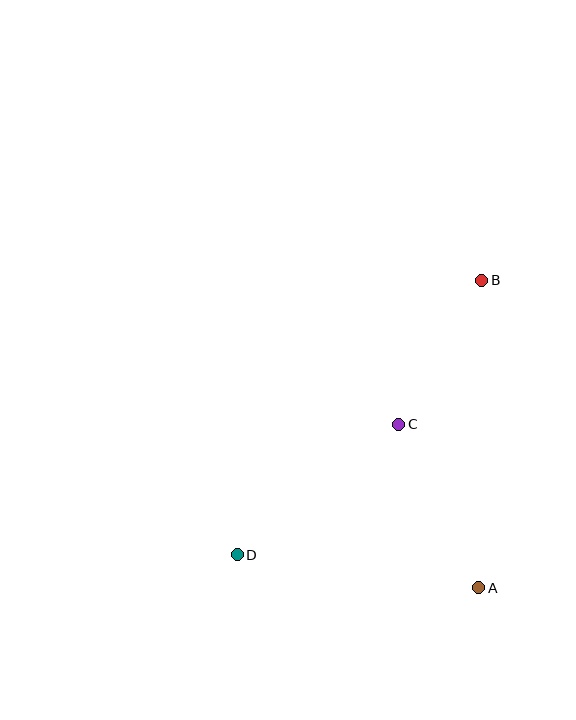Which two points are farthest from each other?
Points B and D are farthest from each other.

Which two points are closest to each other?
Points B and C are closest to each other.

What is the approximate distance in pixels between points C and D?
The distance between C and D is approximately 208 pixels.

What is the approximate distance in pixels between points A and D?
The distance between A and D is approximately 244 pixels.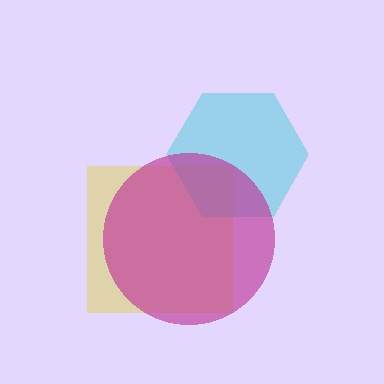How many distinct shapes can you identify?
There are 3 distinct shapes: a yellow square, a cyan hexagon, a magenta circle.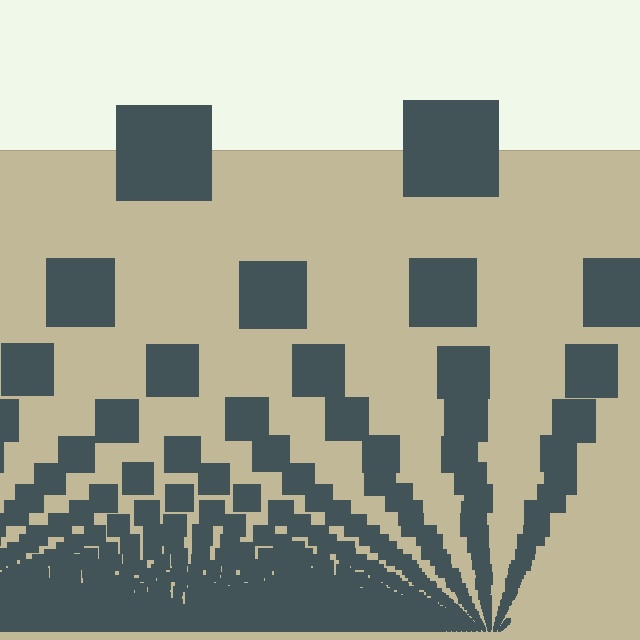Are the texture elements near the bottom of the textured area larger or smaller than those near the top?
Smaller. The gradient is inverted — elements near the bottom are smaller and denser.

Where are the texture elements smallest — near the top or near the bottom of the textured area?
Near the bottom.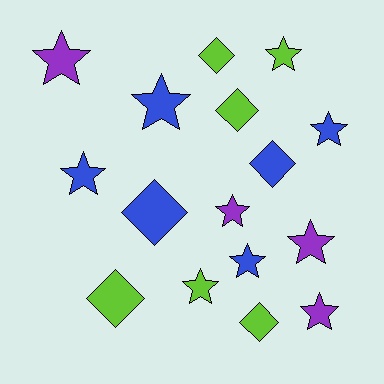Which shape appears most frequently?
Star, with 10 objects.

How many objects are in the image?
There are 16 objects.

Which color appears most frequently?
Lime, with 6 objects.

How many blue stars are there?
There are 4 blue stars.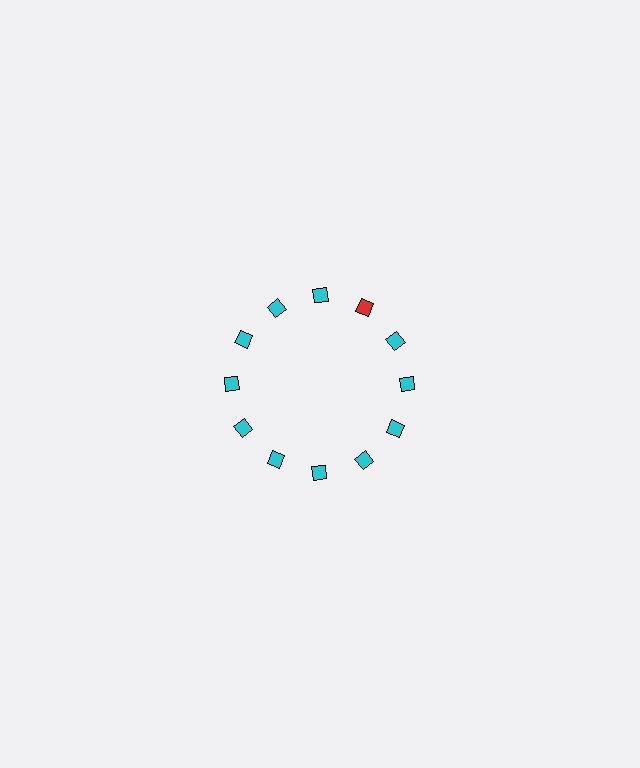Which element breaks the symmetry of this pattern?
The red diamond at roughly the 1 o'clock position breaks the symmetry. All other shapes are cyan diamonds.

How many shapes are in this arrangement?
There are 12 shapes arranged in a ring pattern.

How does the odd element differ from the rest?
It has a different color: red instead of cyan.